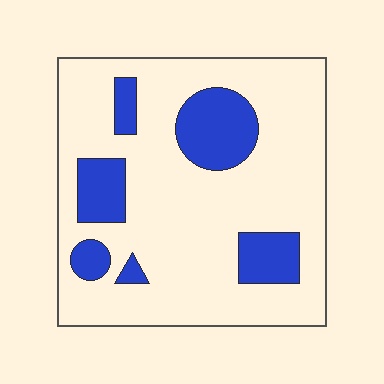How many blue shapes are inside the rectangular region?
6.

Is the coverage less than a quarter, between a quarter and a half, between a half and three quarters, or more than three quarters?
Less than a quarter.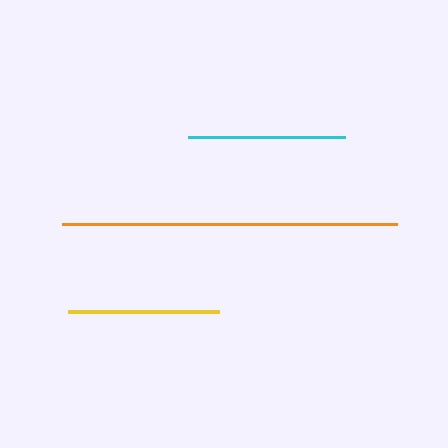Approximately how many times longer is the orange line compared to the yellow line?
The orange line is approximately 2.2 times the length of the yellow line.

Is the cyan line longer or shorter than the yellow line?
The cyan line is longer than the yellow line.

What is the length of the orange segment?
The orange segment is approximately 336 pixels long.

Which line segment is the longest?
The orange line is the longest at approximately 336 pixels.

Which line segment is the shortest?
The yellow line is the shortest at approximately 151 pixels.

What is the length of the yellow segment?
The yellow segment is approximately 151 pixels long.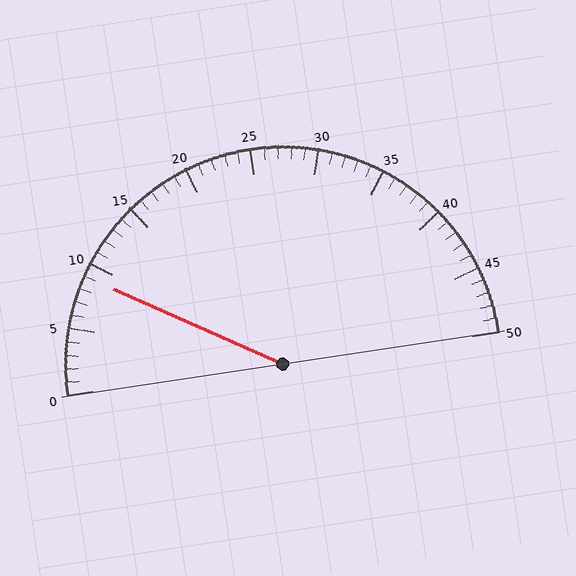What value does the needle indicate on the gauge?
The needle indicates approximately 9.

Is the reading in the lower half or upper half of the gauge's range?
The reading is in the lower half of the range (0 to 50).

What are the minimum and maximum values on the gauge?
The gauge ranges from 0 to 50.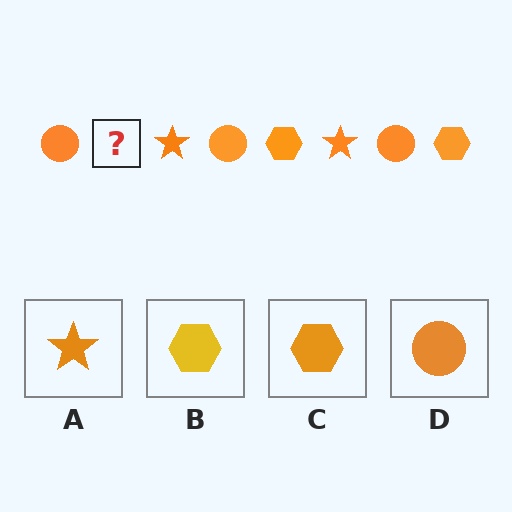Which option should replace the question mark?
Option C.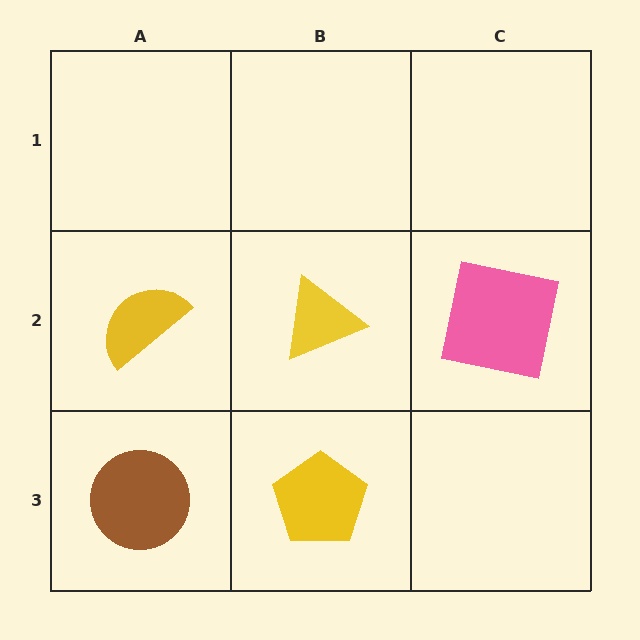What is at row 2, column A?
A yellow semicircle.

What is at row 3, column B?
A yellow pentagon.